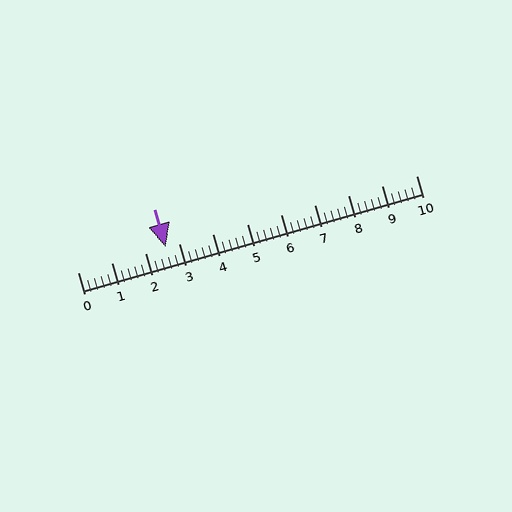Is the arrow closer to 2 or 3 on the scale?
The arrow is closer to 3.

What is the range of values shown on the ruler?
The ruler shows values from 0 to 10.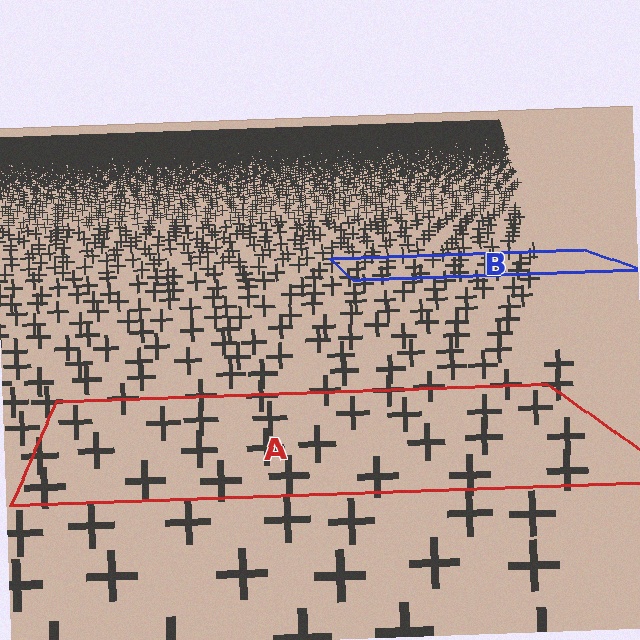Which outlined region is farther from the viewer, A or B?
Region B is farther from the viewer — the texture elements inside it appear smaller and more densely packed.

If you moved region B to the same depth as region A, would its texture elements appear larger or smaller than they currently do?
They would appear larger. At a closer depth, the same texture elements are projected at a bigger on-screen size.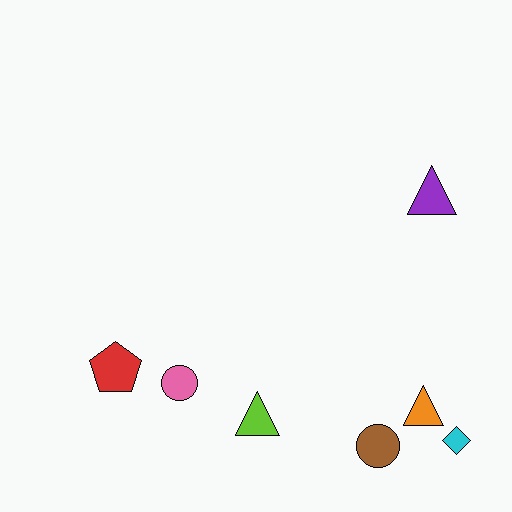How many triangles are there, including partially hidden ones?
There are 3 triangles.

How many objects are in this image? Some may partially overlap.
There are 7 objects.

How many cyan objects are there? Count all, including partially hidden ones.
There is 1 cyan object.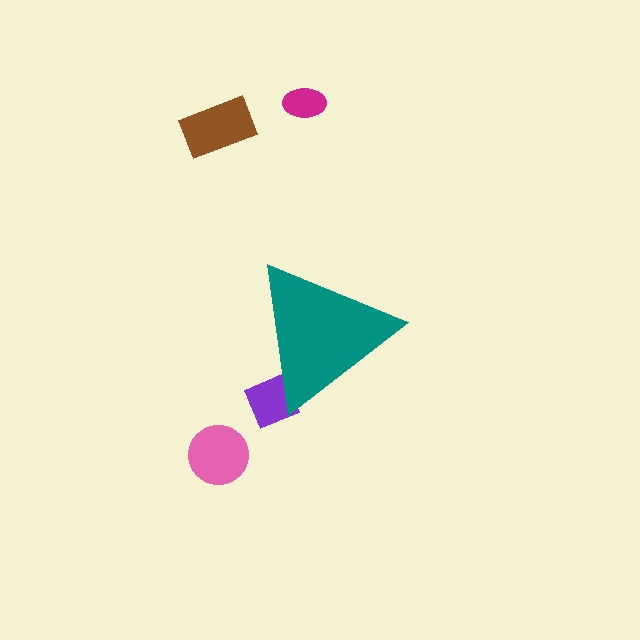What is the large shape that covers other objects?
A teal triangle.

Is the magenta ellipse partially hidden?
No, the magenta ellipse is fully visible.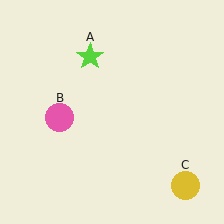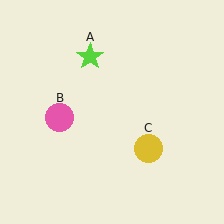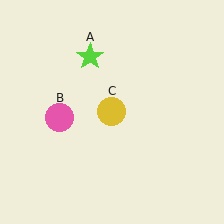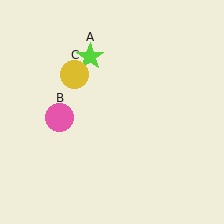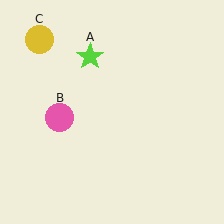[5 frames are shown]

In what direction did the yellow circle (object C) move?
The yellow circle (object C) moved up and to the left.